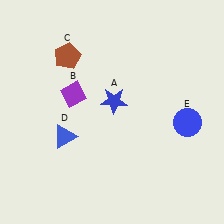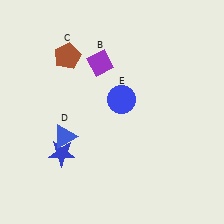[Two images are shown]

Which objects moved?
The objects that moved are: the blue star (A), the purple diamond (B), the blue circle (E).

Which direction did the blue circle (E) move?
The blue circle (E) moved left.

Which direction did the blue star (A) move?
The blue star (A) moved down.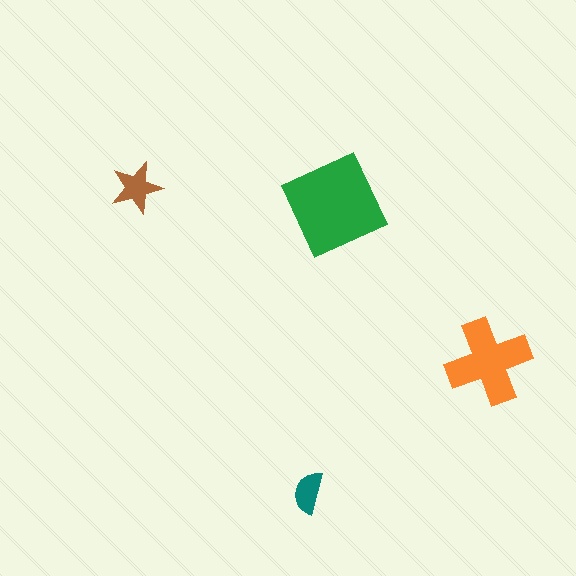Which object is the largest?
The green diamond.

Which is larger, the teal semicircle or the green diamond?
The green diamond.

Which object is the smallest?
The teal semicircle.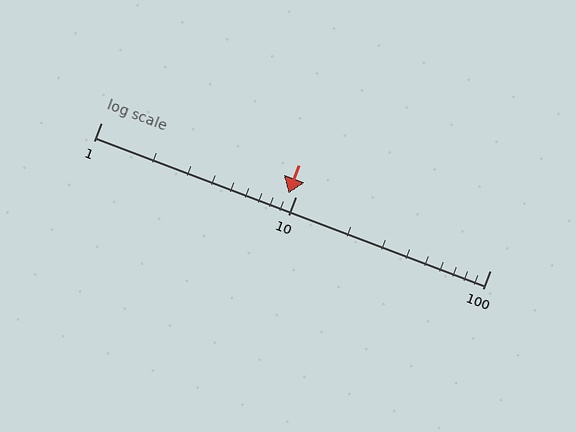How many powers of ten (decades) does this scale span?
The scale spans 2 decades, from 1 to 100.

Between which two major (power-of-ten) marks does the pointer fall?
The pointer is between 1 and 10.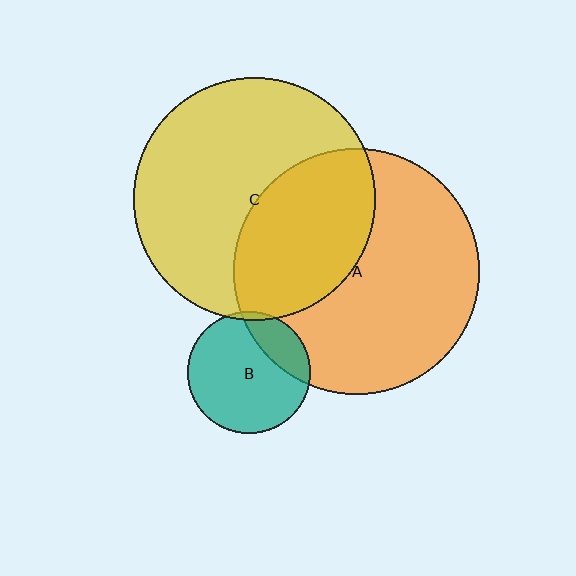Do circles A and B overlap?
Yes.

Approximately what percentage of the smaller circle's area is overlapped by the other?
Approximately 20%.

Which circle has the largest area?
Circle A (orange).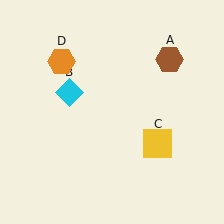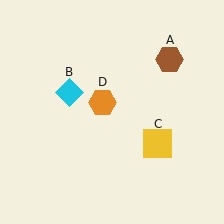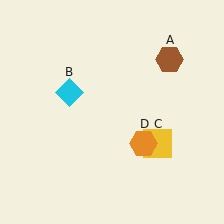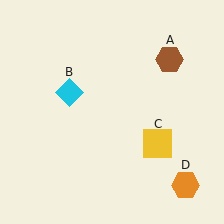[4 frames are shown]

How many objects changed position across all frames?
1 object changed position: orange hexagon (object D).